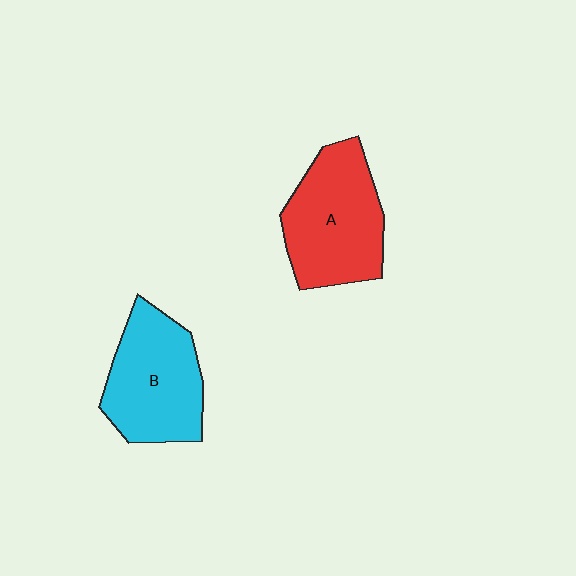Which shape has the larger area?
Shape A (red).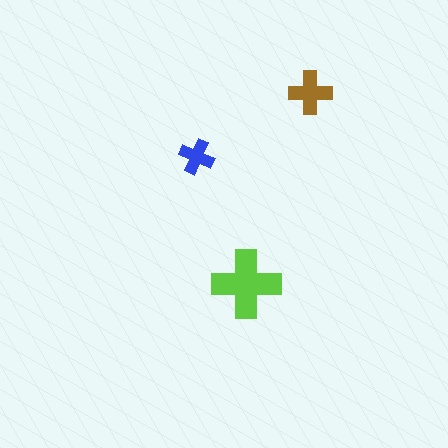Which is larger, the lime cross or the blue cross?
The lime one.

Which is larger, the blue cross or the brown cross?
The brown one.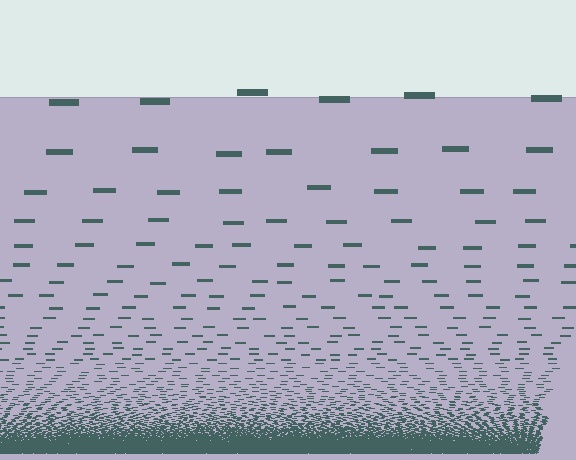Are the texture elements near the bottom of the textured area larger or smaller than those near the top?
Smaller. The gradient is inverted — elements near the bottom are smaller and denser.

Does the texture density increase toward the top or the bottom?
Density increases toward the bottom.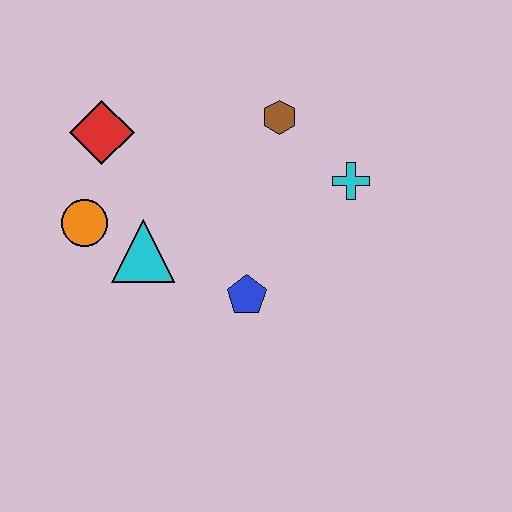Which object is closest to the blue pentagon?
The cyan triangle is closest to the blue pentagon.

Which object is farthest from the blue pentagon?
The red diamond is farthest from the blue pentagon.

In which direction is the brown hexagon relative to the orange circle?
The brown hexagon is to the right of the orange circle.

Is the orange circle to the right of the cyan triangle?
No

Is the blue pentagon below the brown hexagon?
Yes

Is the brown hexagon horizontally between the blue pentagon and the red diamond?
No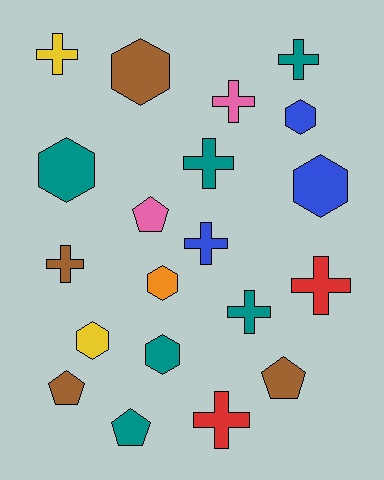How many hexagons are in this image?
There are 7 hexagons.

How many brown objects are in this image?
There are 4 brown objects.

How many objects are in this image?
There are 20 objects.